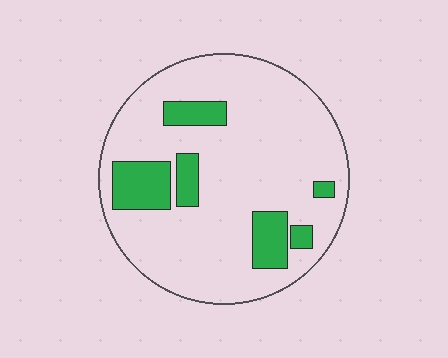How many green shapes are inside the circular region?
6.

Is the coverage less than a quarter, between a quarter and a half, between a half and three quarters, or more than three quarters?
Less than a quarter.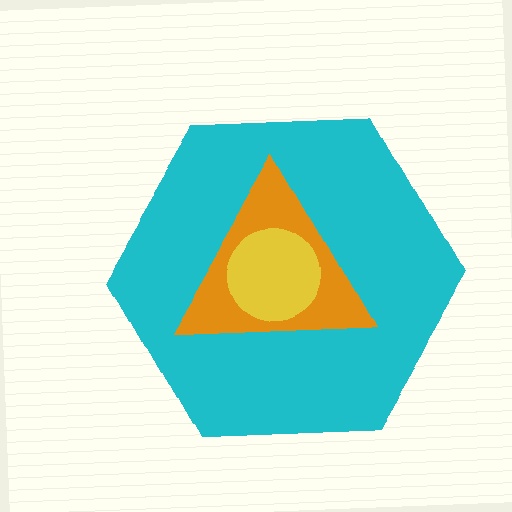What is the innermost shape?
The yellow circle.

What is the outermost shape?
The cyan hexagon.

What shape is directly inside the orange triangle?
The yellow circle.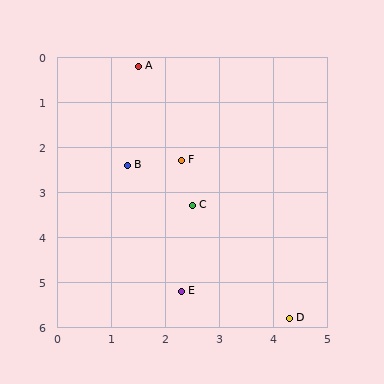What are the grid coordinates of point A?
Point A is at approximately (1.5, 0.2).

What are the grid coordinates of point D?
Point D is at approximately (4.3, 5.8).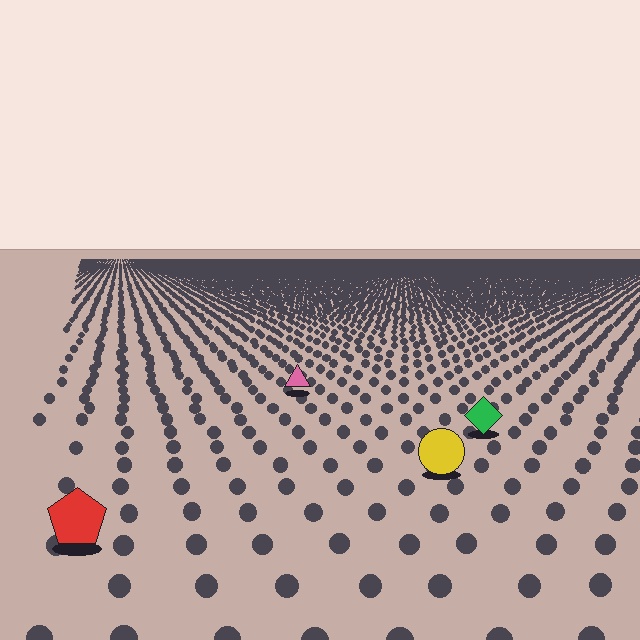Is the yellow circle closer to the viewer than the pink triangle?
Yes. The yellow circle is closer — you can tell from the texture gradient: the ground texture is coarser near it.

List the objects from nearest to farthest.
From nearest to farthest: the red pentagon, the yellow circle, the green diamond, the pink triangle.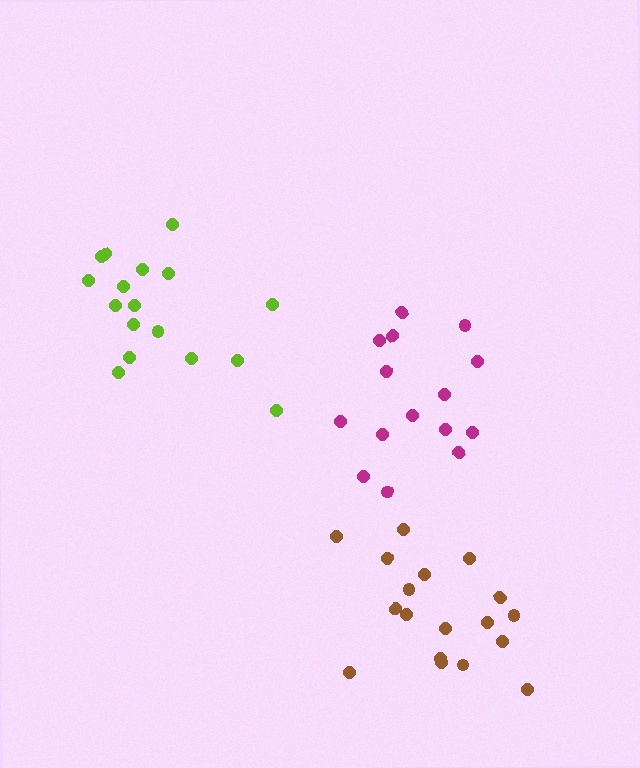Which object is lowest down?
The brown cluster is bottommost.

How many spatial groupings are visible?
There are 3 spatial groupings.